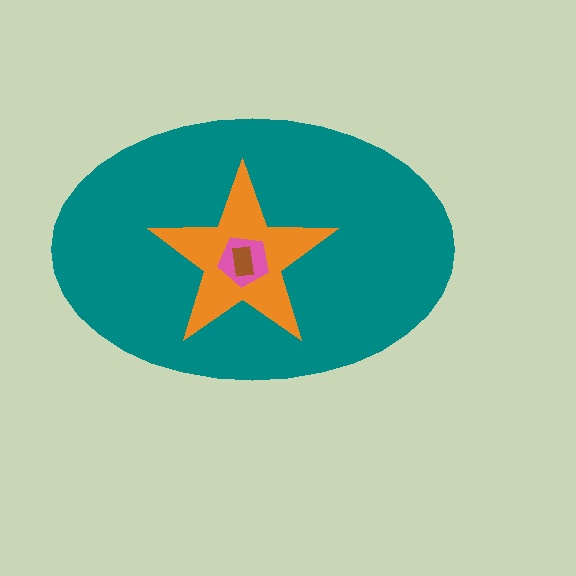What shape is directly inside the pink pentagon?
The brown rectangle.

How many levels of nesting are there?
4.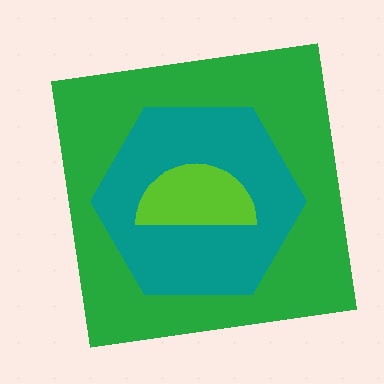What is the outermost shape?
The green square.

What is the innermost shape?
The lime semicircle.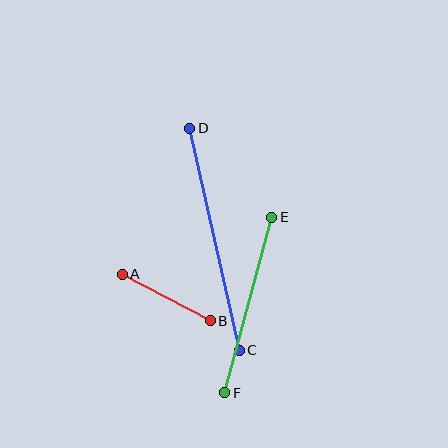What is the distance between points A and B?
The distance is approximately 99 pixels.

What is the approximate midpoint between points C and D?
The midpoint is at approximately (214, 239) pixels.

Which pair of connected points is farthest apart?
Points C and D are farthest apart.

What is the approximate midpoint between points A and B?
The midpoint is at approximately (166, 298) pixels.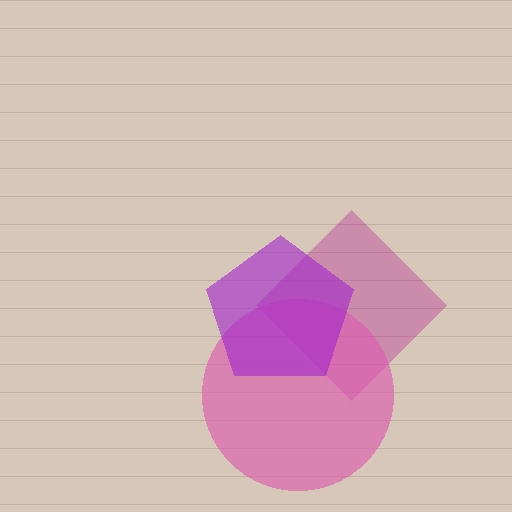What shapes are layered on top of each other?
The layered shapes are: a magenta diamond, a pink circle, a purple pentagon.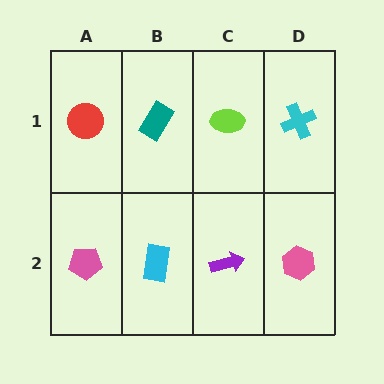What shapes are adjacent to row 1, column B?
A cyan rectangle (row 2, column B), a red circle (row 1, column A), a lime ellipse (row 1, column C).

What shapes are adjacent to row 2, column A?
A red circle (row 1, column A), a cyan rectangle (row 2, column B).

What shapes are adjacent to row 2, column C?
A lime ellipse (row 1, column C), a cyan rectangle (row 2, column B), a pink hexagon (row 2, column D).